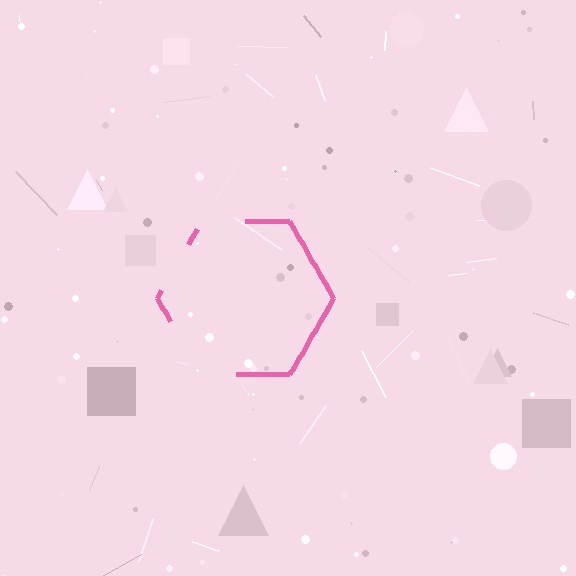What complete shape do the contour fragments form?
The contour fragments form a hexagon.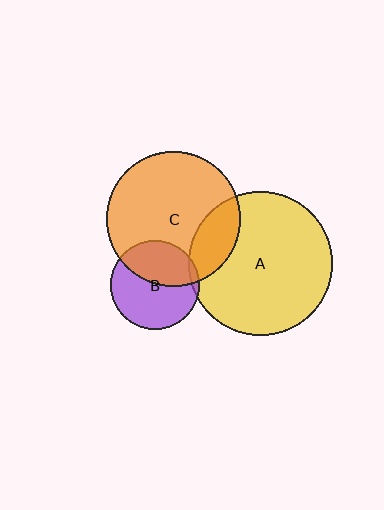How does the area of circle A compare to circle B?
Approximately 2.6 times.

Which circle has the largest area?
Circle A (yellow).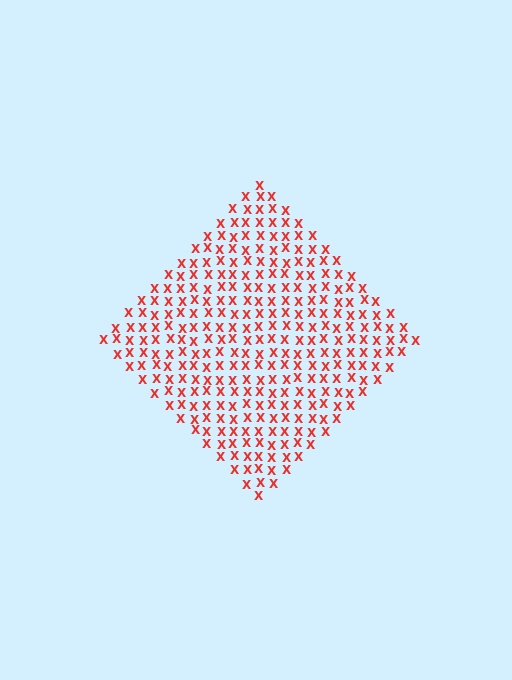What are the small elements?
The small elements are letter X's.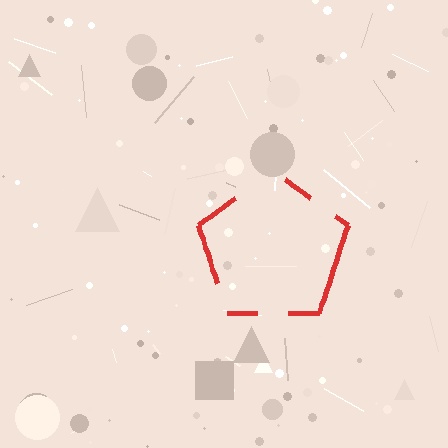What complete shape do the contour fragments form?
The contour fragments form a pentagon.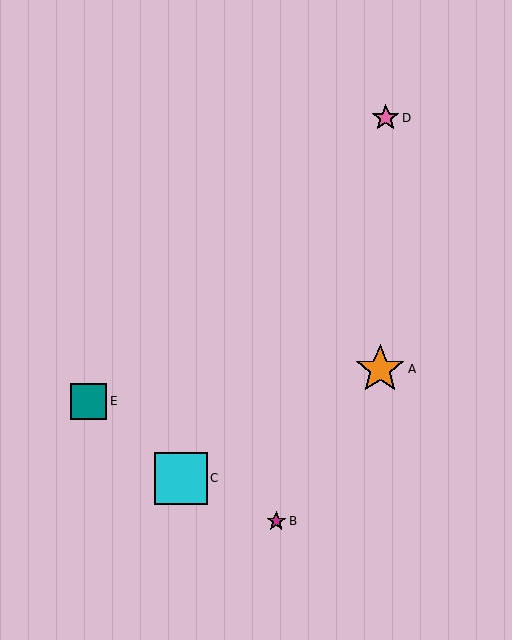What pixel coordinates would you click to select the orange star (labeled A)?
Click at (380, 369) to select the orange star A.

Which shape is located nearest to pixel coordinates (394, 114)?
The pink star (labeled D) at (386, 118) is nearest to that location.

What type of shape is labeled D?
Shape D is a pink star.